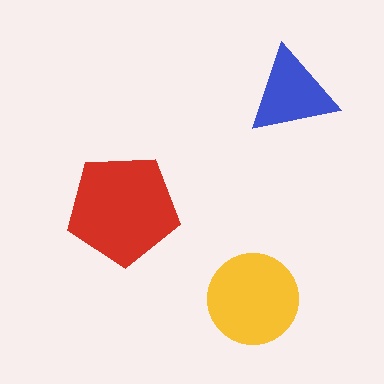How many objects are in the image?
There are 3 objects in the image.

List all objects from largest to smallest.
The red pentagon, the yellow circle, the blue triangle.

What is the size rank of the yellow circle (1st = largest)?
2nd.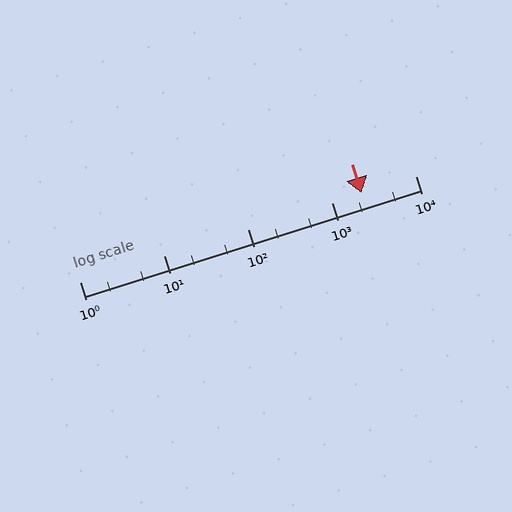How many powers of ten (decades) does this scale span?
The scale spans 4 decades, from 1 to 10000.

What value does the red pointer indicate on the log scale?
The pointer indicates approximately 2300.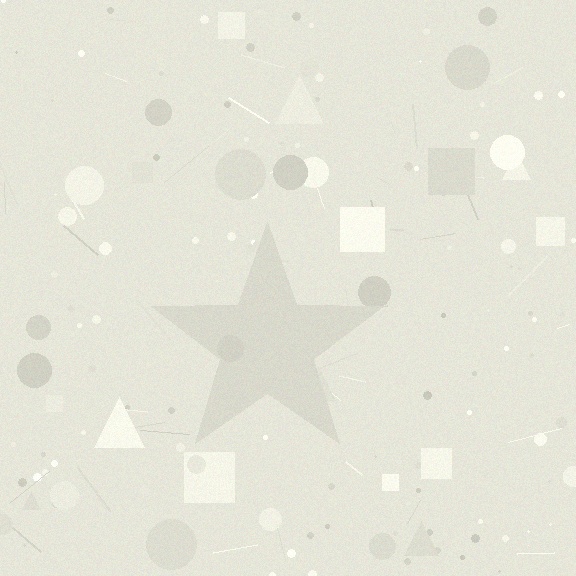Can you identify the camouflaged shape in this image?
The camouflaged shape is a star.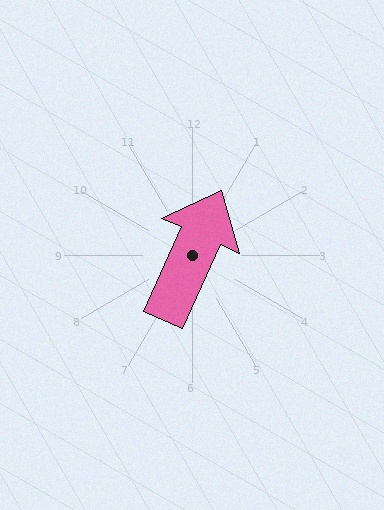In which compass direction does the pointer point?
Northeast.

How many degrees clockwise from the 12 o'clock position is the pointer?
Approximately 24 degrees.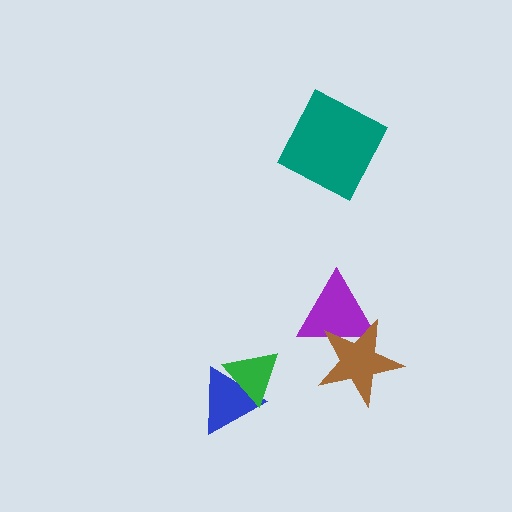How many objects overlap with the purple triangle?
1 object overlaps with the purple triangle.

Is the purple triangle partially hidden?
Yes, it is partially covered by another shape.